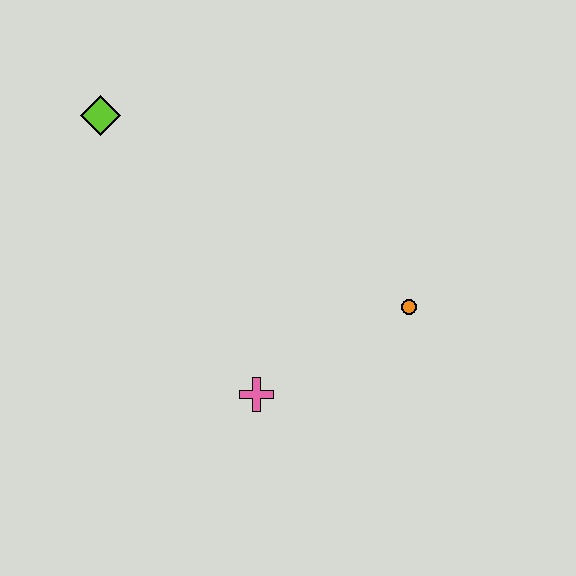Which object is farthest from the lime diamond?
The orange circle is farthest from the lime diamond.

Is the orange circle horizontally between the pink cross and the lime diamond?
No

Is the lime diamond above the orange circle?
Yes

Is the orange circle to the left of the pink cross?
No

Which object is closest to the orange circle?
The pink cross is closest to the orange circle.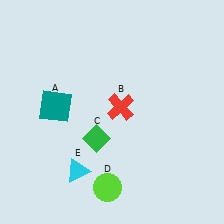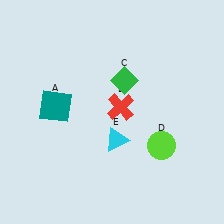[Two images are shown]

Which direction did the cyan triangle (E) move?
The cyan triangle (E) moved right.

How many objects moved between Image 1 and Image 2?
3 objects moved between the two images.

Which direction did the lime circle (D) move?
The lime circle (D) moved right.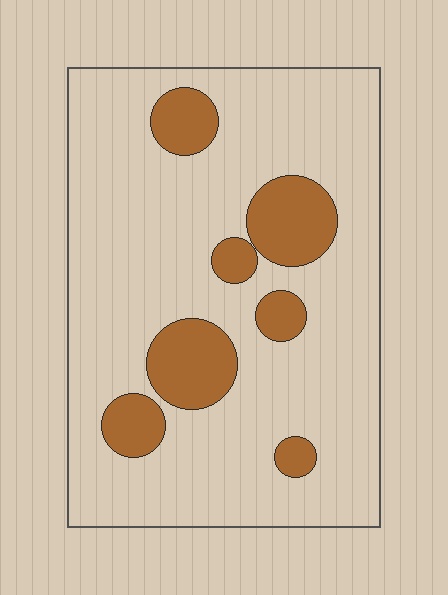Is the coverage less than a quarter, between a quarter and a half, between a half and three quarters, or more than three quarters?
Less than a quarter.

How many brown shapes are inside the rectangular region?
7.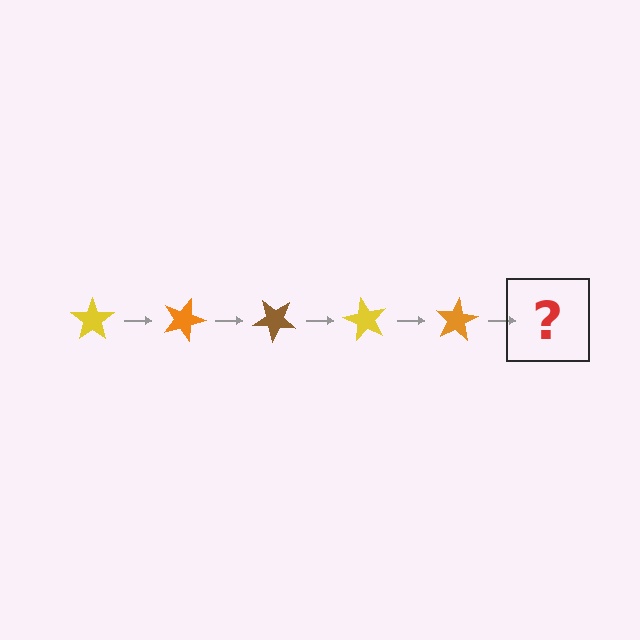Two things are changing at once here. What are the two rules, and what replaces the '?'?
The two rules are that it rotates 20 degrees each step and the color cycles through yellow, orange, and brown. The '?' should be a brown star, rotated 100 degrees from the start.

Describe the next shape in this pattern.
It should be a brown star, rotated 100 degrees from the start.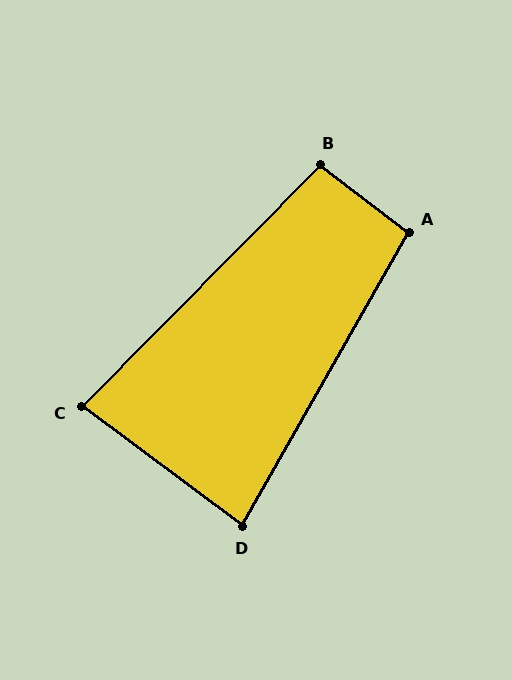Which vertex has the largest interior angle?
A, at approximately 98 degrees.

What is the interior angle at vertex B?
Approximately 97 degrees (obtuse).